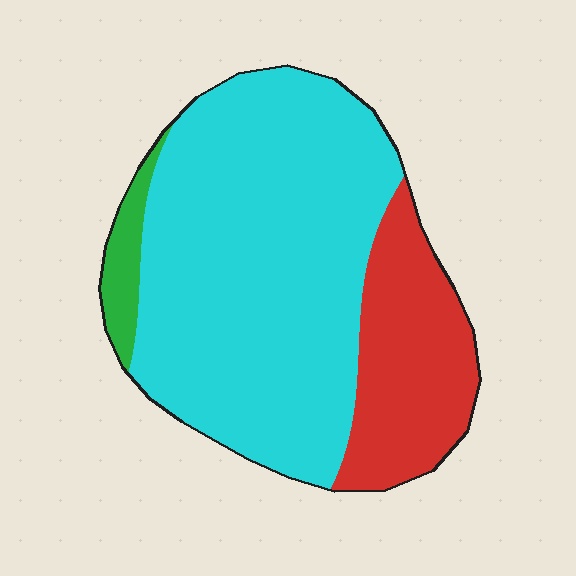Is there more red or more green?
Red.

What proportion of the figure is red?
Red takes up less than a quarter of the figure.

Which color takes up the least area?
Green, at roughly 5%.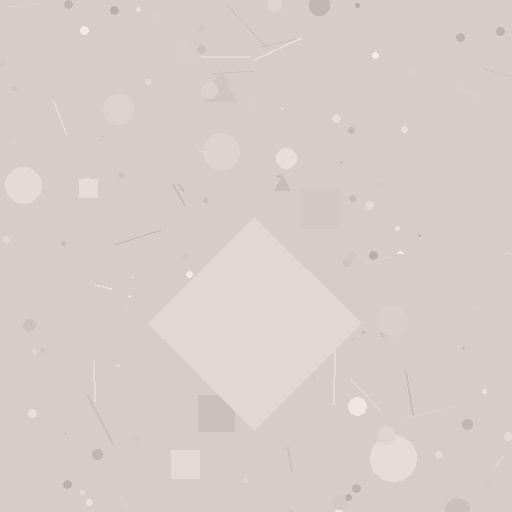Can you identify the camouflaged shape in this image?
The camouflaged shape is a diamond.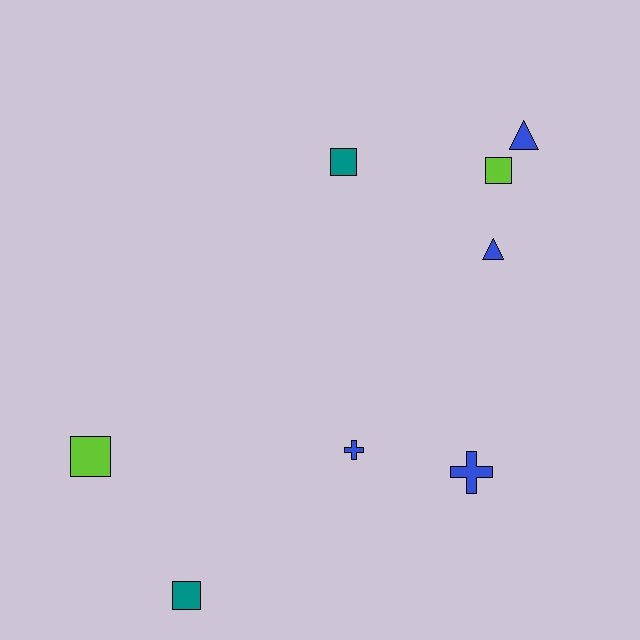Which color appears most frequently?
Blue, with 4 objects.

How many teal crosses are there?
There are no teal crosses.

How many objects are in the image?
There are 8 objects.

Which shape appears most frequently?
Square, with 4 objects.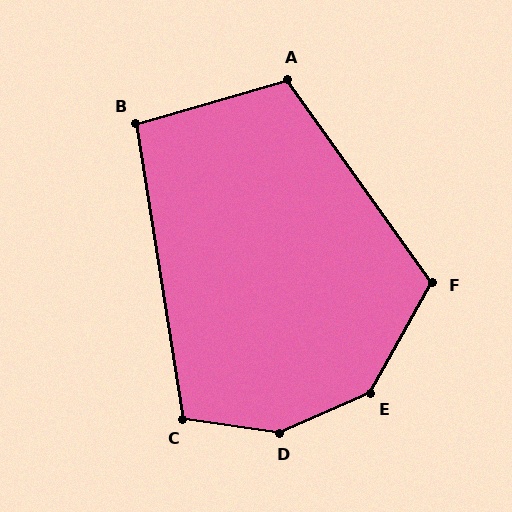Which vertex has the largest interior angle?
D, at approximately 148 degrees.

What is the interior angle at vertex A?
Approximately 110 degrees (obtuse).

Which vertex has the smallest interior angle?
B, at approximately 97 degrees.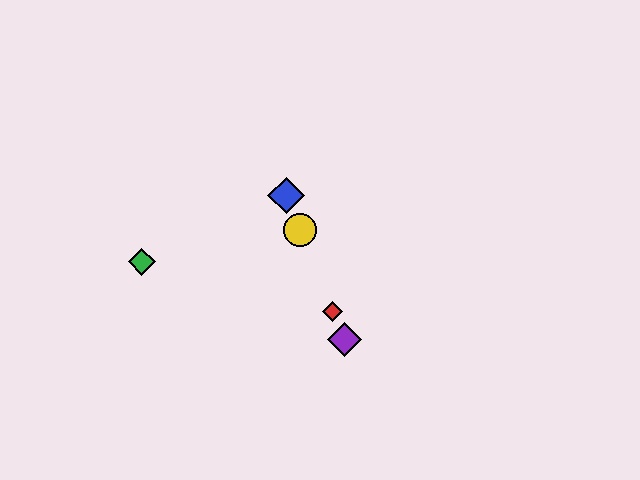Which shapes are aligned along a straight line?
The red diamond, the blue diamond, the yellow circle, the purple diamond are aligned along a straight line.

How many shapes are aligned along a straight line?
4 shapes (the red diamond, the blue diamond, the yellow circle, the purple diamond) are aligned along a straight line.